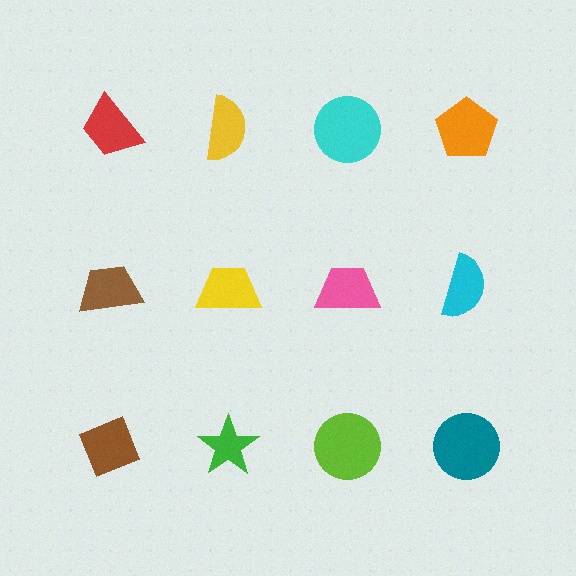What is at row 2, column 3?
A pink trapezoid.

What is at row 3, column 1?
A brown diamond.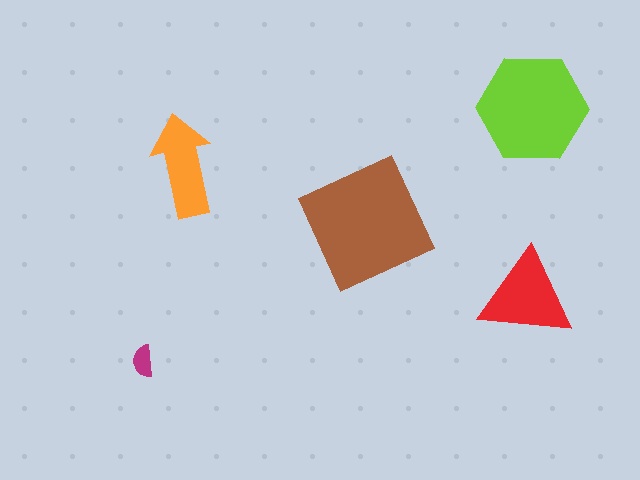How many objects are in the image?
There are 5 objects in the image.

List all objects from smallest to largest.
The magenta semicircle, the orange arrow, the red triangle, the lime hexagon, the brown square.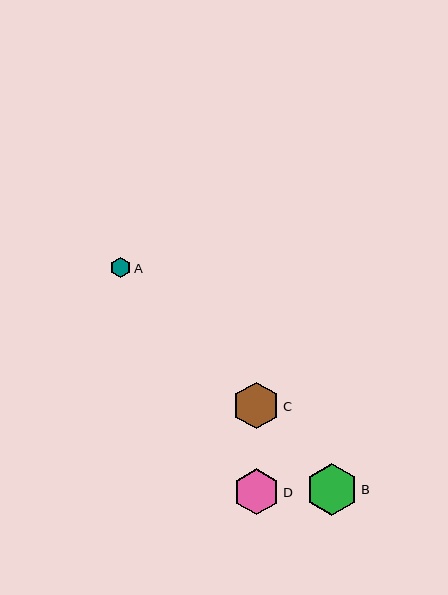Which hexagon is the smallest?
Hexagon A is the smallest with a size of approximately 20 pixels.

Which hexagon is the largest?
Hexagon B is the largest with a size of approximately 52 pixels.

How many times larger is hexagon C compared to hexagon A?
Hexagon C is approximately 2.3 times the size of hexagon A.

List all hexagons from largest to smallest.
From largest to smallest: B, C, D, A.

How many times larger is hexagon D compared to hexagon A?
Hexagon D is approximately 2.3 times the size of hexagon A.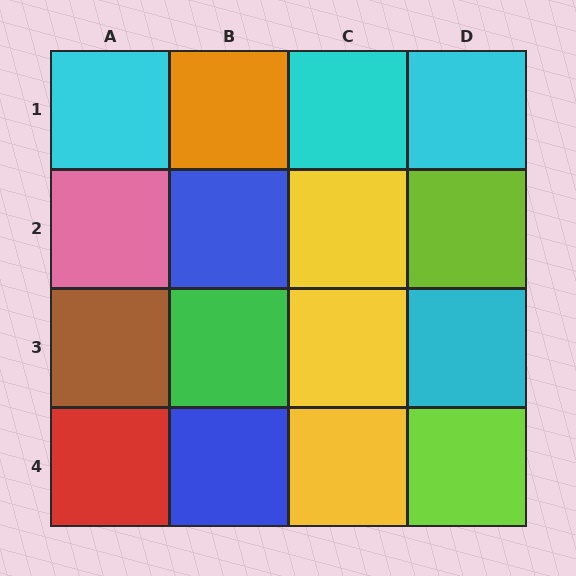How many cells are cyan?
4 cells are cyan.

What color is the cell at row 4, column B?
Blue.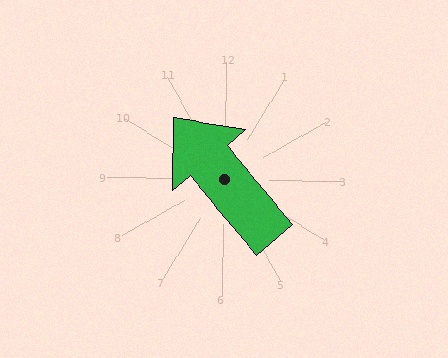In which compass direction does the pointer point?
Northwest.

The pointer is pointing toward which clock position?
Roughly 11 o'clock.